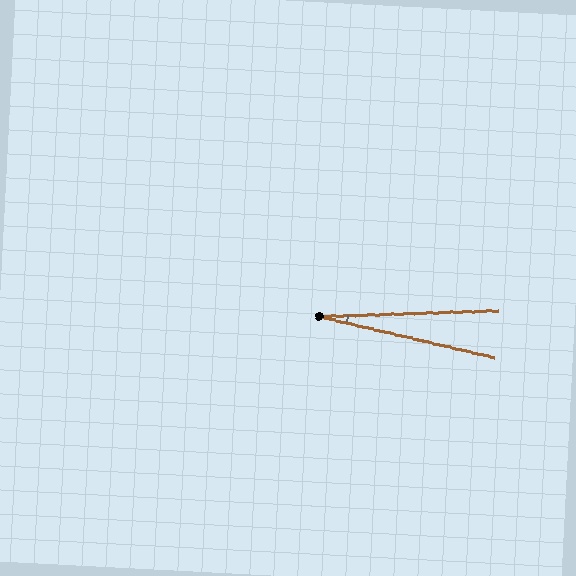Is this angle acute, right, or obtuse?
It is acute.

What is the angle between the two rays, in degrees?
Approximately 15 degrees.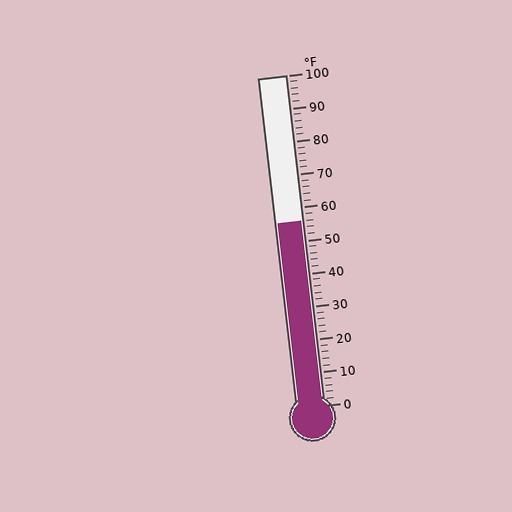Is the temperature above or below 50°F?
The temperature is above 50°F.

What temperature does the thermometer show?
The thermometer shows approximately 56°F.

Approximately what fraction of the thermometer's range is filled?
The thermometer is filled to approximately 55% of its range.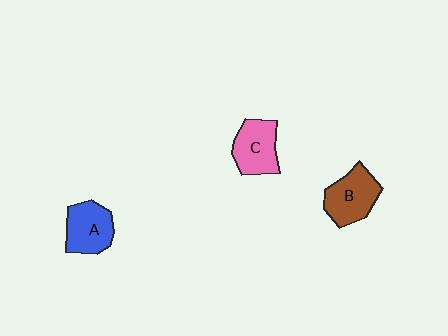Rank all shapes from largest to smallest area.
From largest to smallest: B (brown), A (blue), C (pink).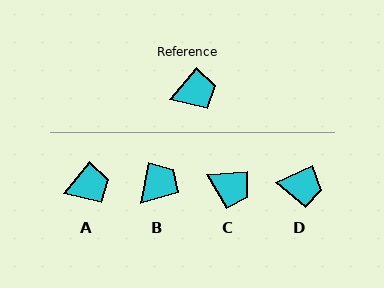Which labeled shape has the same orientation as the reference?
A.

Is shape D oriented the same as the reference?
No, it is off by about 26 degrees.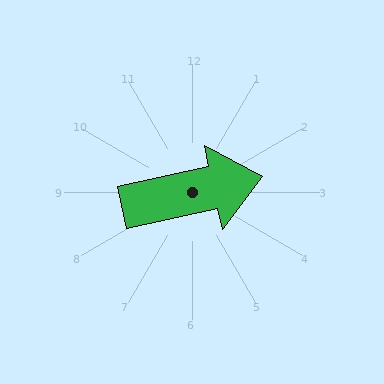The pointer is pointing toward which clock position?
Roughly 3 o'clock.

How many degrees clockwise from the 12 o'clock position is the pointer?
Approximately 78 degrees.